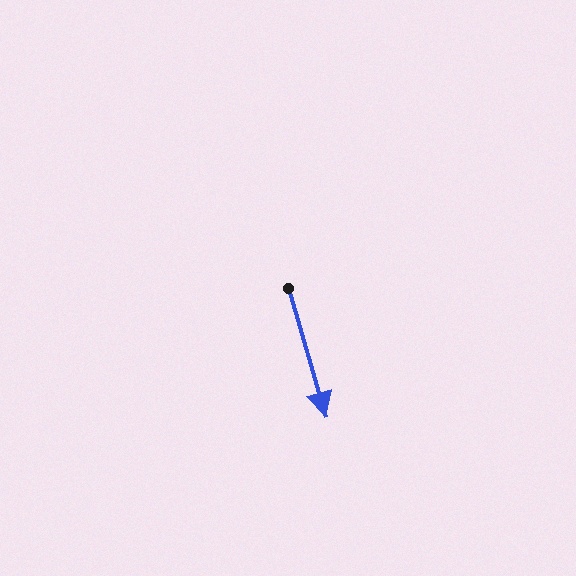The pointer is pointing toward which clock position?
Roughly 5 o'clock.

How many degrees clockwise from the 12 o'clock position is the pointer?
Approximately 164 degrees.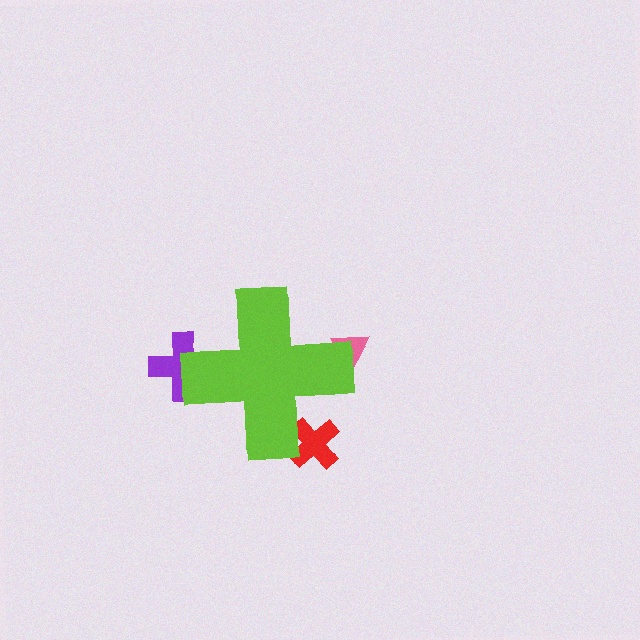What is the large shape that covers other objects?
A lime cross.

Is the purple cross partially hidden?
Yes, the purple cross is partially hidden behind the lime cross.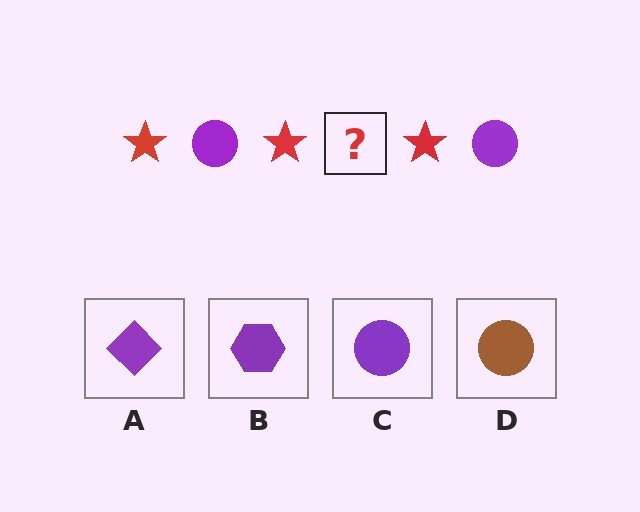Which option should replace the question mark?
Option C.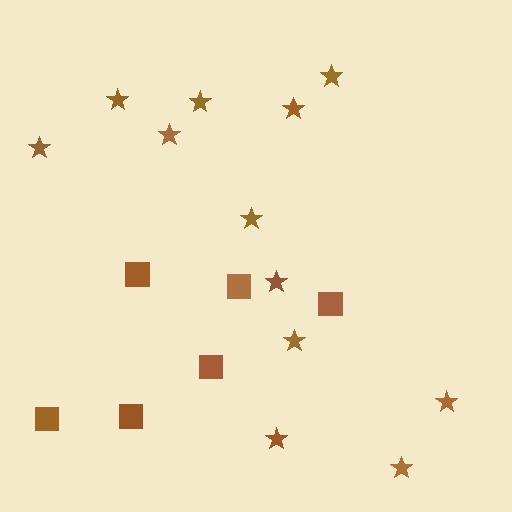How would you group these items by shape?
There are 2 groups: one group of squares (6) and one group of stars (12).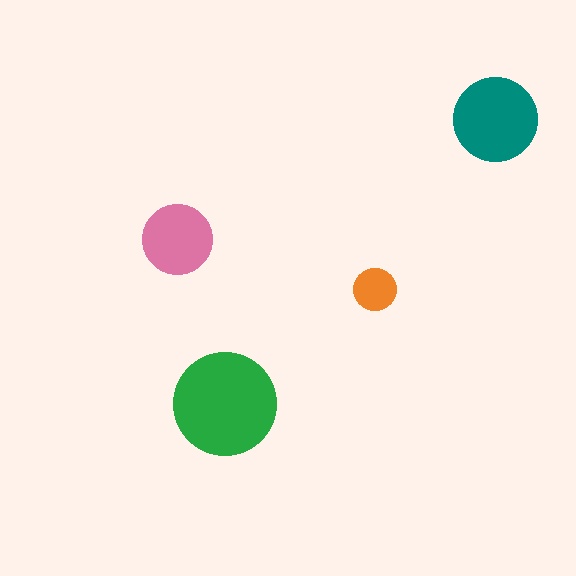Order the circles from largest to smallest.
the green one, the teal one, the pink one, the orange one.